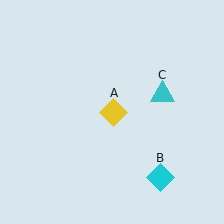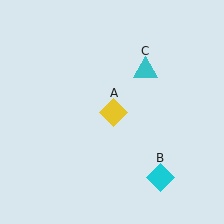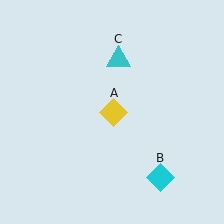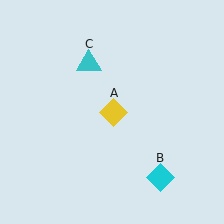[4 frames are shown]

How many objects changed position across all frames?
1 object changed position: cyan triangle (object C).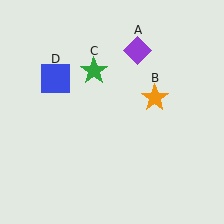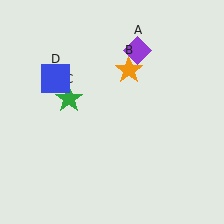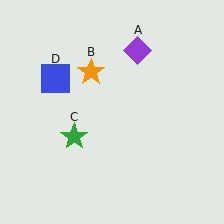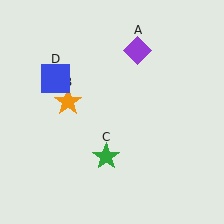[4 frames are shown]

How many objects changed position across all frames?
2 objects changed position: orange star (object B), green star (object C).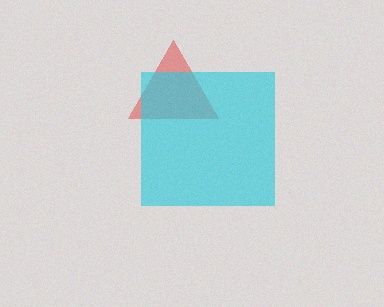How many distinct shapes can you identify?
There are 2 distinct shapes: a red triangle, a cyan square.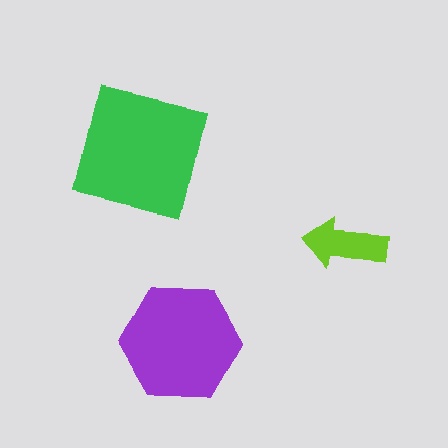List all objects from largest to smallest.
The green square, the purple hexagon, the lime arrow.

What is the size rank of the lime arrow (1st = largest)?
3rd.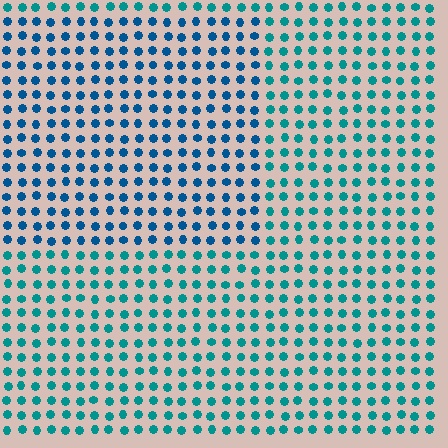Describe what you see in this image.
The image is filled with small teal elements in a uniform arrangement. A rectangle-shaped region is visible where the elements are tinted to a slightly different hue, forming a subtle color boundary.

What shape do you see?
I see a rectangle.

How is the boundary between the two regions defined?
The boundary is defined purely by a slight shift in hue (about 27 degrees). Spacing, size, and orientation are identical on both sides.